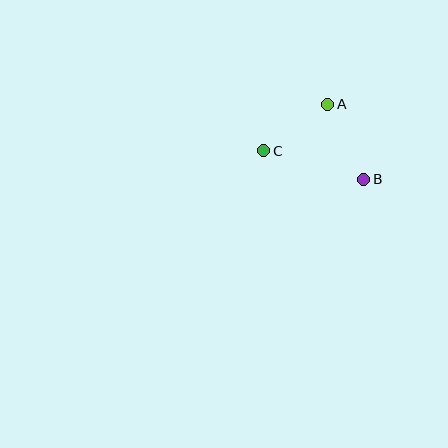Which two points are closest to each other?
Points A and C are closest to each other.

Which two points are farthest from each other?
Points B and C are farthest from each other.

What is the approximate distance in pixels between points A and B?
The distance between A and B is approximately 83 pixels.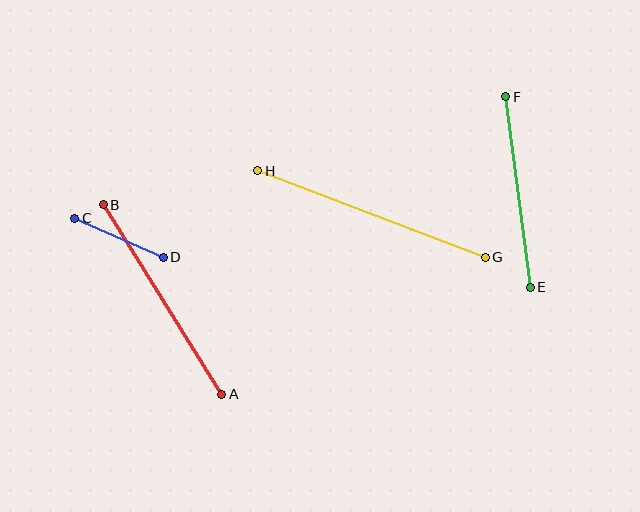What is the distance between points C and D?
The distance is approximately 97 pixels.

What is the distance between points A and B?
The distance is approximately 224 pixels.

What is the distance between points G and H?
The distance is approximately 244 pixels.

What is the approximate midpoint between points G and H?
The midpoint is at approximately (371, 214) pixels.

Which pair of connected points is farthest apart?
Points G and H are farthest apart.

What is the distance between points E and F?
The distance is approximately 192 pixels.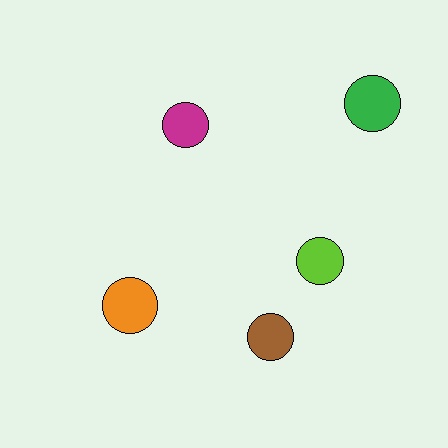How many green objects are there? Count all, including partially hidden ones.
There is 1 green object.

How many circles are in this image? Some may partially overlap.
There are 5 circles.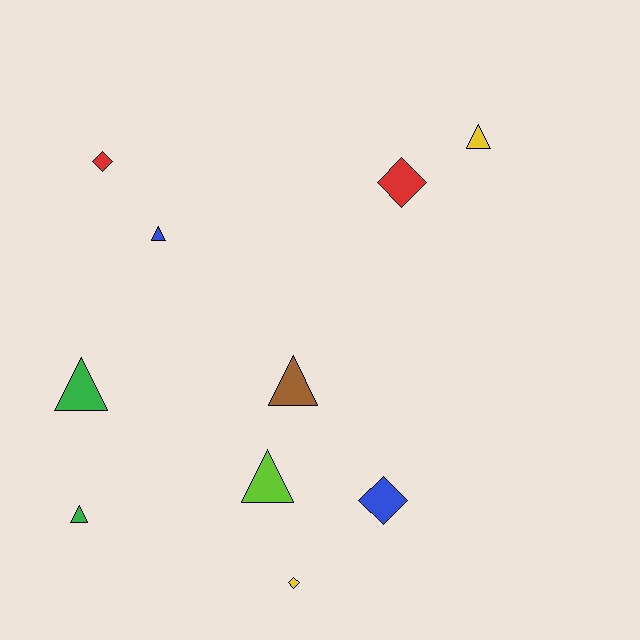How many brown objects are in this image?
There is 1 brown object.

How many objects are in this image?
There are 10 objects.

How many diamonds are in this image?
There are 4 diamonds.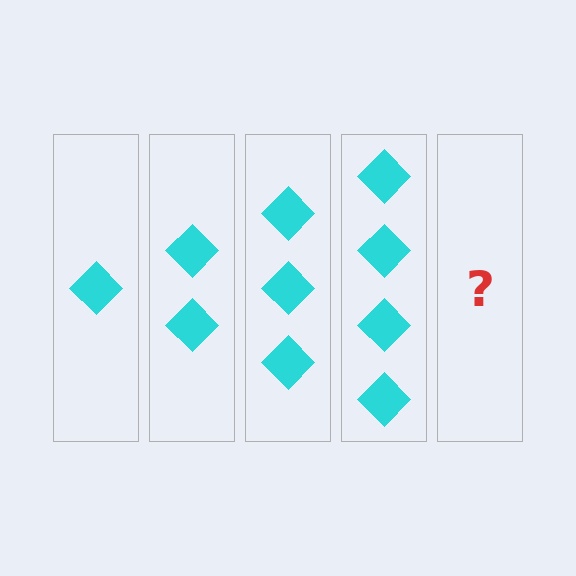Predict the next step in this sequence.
The next step is 5 diamonds.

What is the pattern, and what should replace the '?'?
The pattern is that each step adds one more diamond. The '?' should be 5 diamonds.